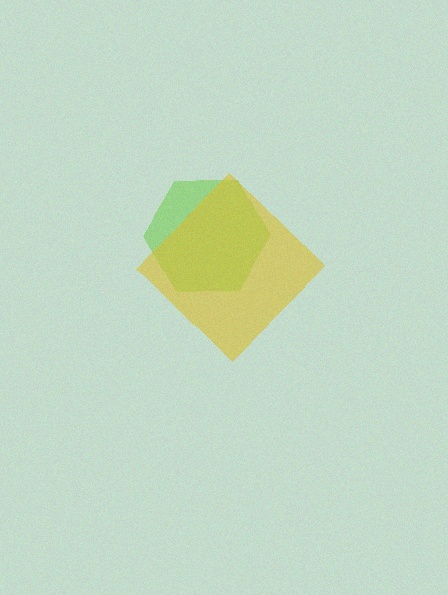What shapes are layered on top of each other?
The layered shapes are: a lime hexagon, a yellow diamond.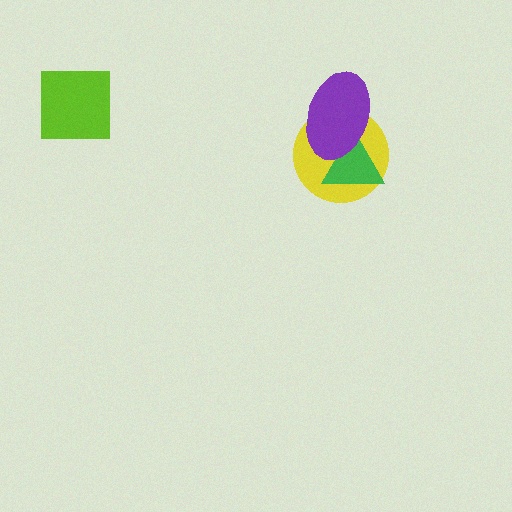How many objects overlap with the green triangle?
2 objects overlap with the green triangle.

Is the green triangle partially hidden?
Yes, it is partially covered by another shape.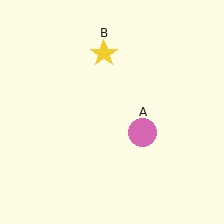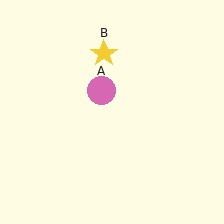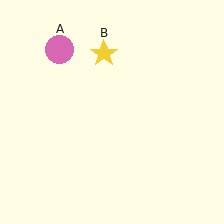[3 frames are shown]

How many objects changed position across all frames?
1 object changed position: pink circle (object A).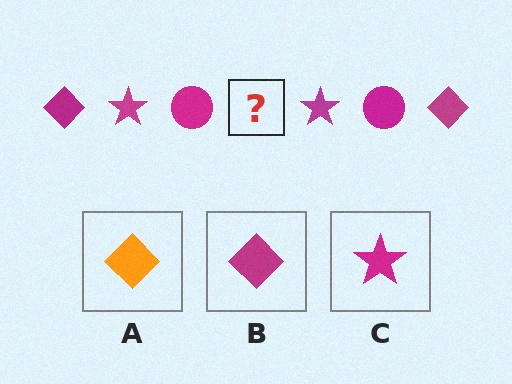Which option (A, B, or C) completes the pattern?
B.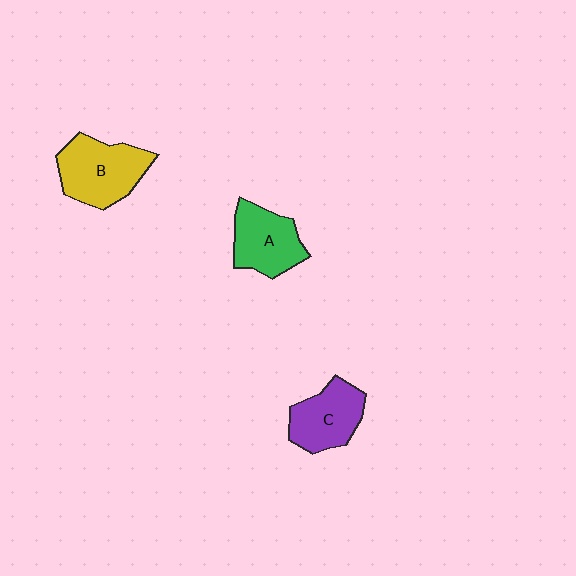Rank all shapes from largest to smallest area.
From largest to smallest: B (yellow), A (green), C (purple).